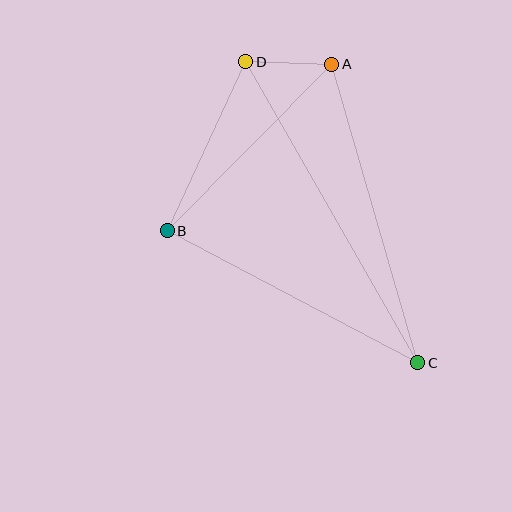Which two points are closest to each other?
Points A and D are closest to each other.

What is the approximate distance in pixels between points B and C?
The distance between B and C is approximately 283 pixels.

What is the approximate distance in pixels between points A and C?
The distance between A and C is approximately 311 pixels.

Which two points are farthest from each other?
Points C and D are farthest from each other.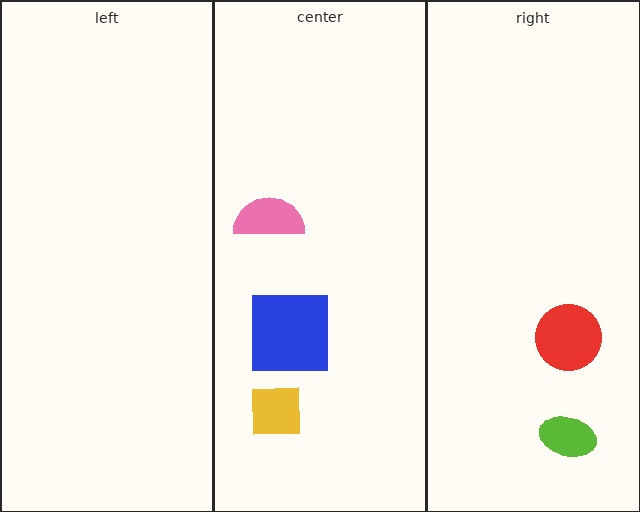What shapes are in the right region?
The lime ellipse, the red circle.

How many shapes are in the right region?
2.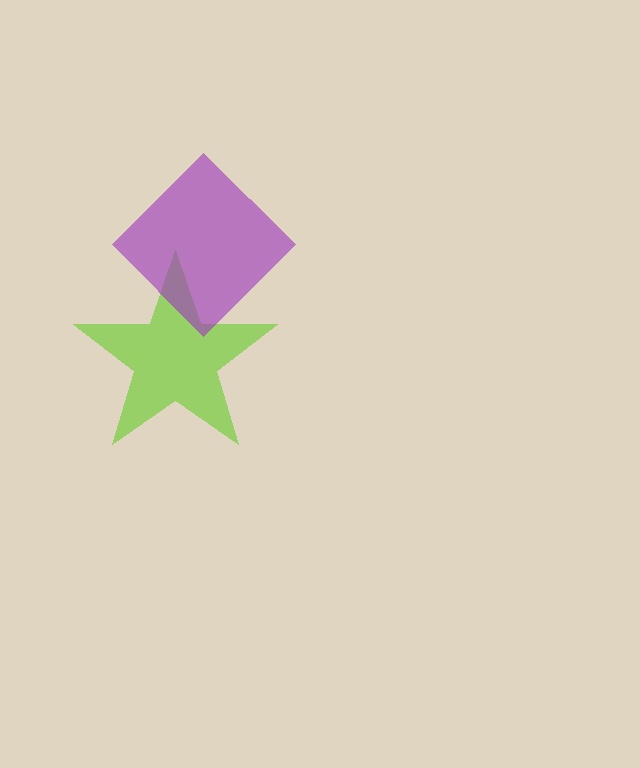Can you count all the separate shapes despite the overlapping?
Yes, there are 2 separate shapes.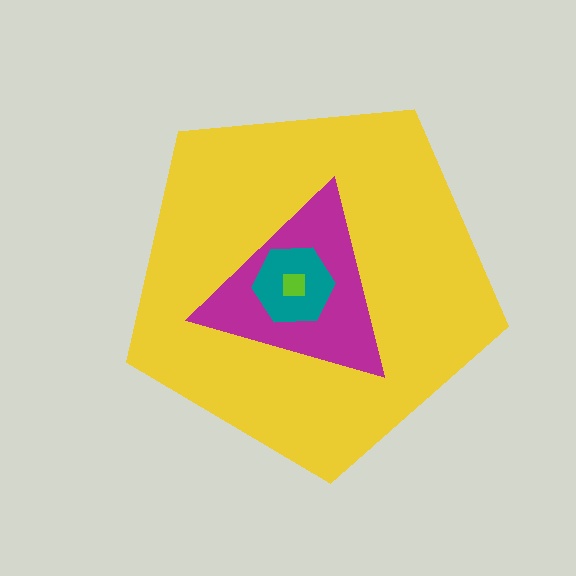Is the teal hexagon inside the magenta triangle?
Yes.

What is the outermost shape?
The yellow pentagon.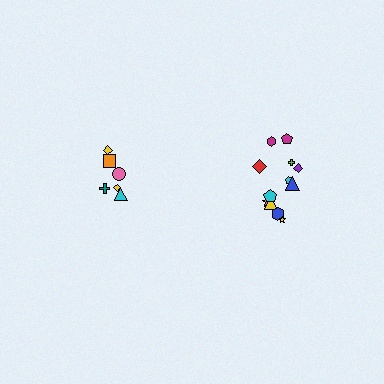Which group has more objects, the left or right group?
The right group.